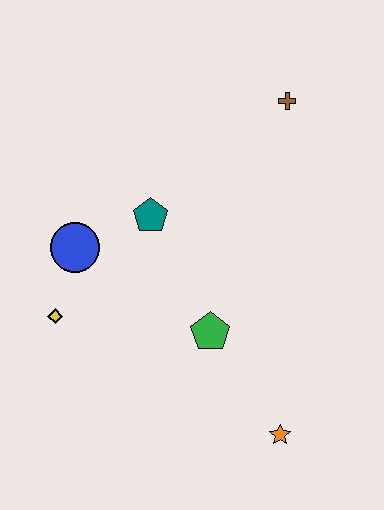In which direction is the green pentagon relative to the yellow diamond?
The green pentagon is to the right of the yellow diamond.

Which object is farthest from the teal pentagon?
The orange star is farthest from the teal pentagon.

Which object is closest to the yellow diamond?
The blue circle is closest to the yellow diamond.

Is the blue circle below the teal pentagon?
Yes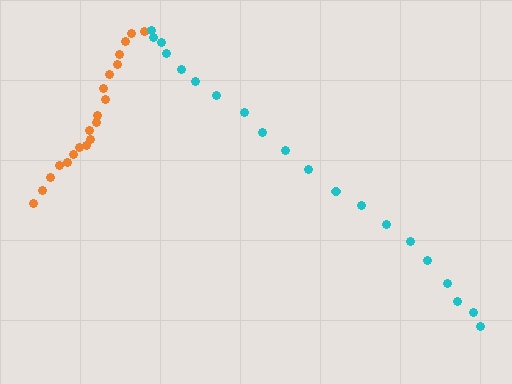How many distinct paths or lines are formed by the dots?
There are 2 distinct paths.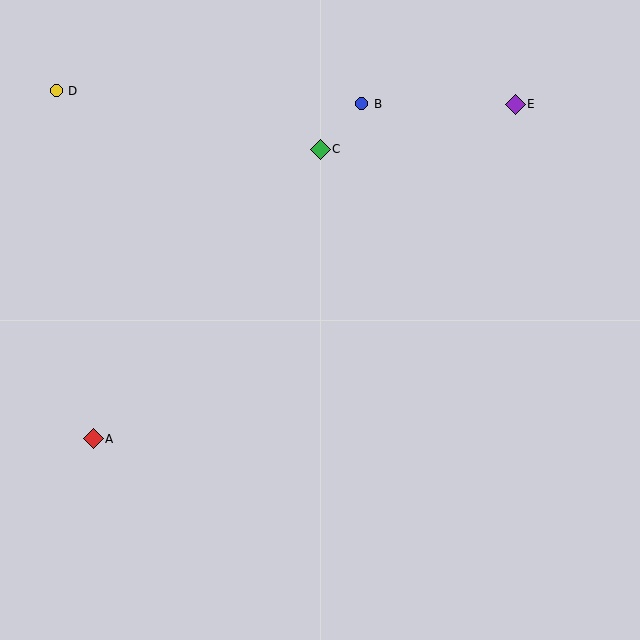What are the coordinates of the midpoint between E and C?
The midpoint between E and C is at (418, 127).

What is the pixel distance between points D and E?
The distance between D and E is 459 pixels.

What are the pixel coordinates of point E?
Point E is at (515, 104).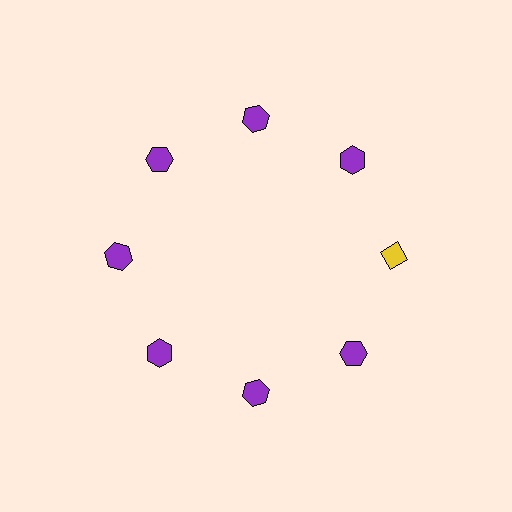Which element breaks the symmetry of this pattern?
The yellow diamond at roughly the 3 o'clock position breaks the symmetry. All other shapes are purple hexagons.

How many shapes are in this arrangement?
There are 8 shapes arranged in a ring pattern.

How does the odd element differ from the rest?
It differs in both color (yellow instead of purple) and shape (diamond instead of hexagon).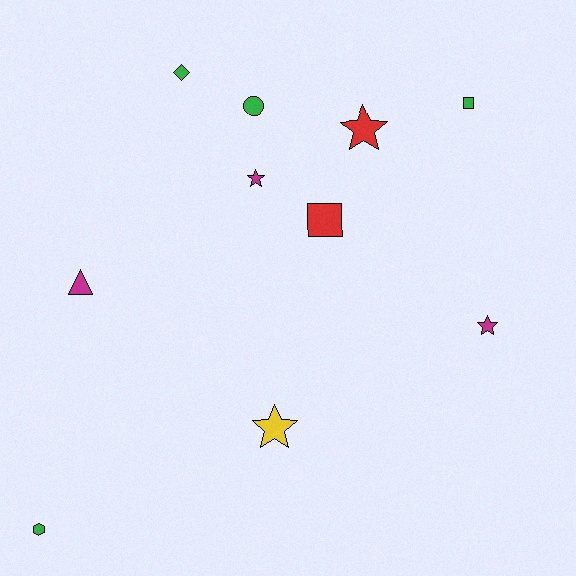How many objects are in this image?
There are 10 objects.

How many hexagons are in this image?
There is 1 hexagon.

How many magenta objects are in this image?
There are 3 magenta objects.